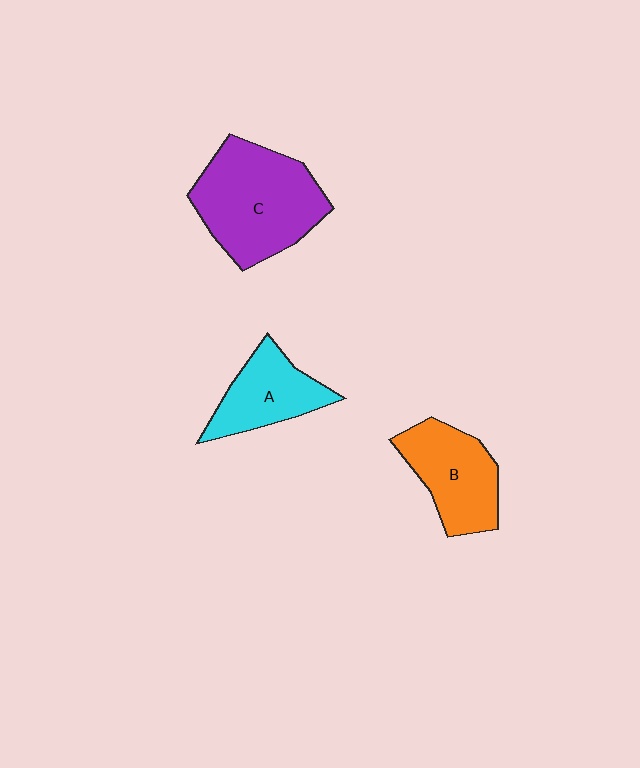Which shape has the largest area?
Shape C (purple).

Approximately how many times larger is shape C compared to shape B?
Approximately 1.5 times.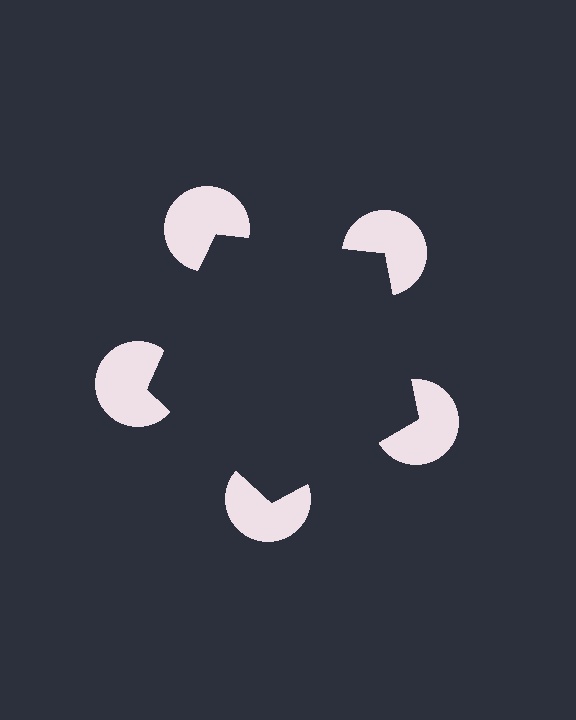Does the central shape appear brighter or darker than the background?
It typically appears slightly darker than the background, even though no actual brightness change is drawn.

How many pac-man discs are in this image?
There are 5 — one at each vertex of the illusory pentagon.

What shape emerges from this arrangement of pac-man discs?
An illusory pentagon — its edges are inferred from the aligned wedge cuts in the pac-man discs, not physically drawn.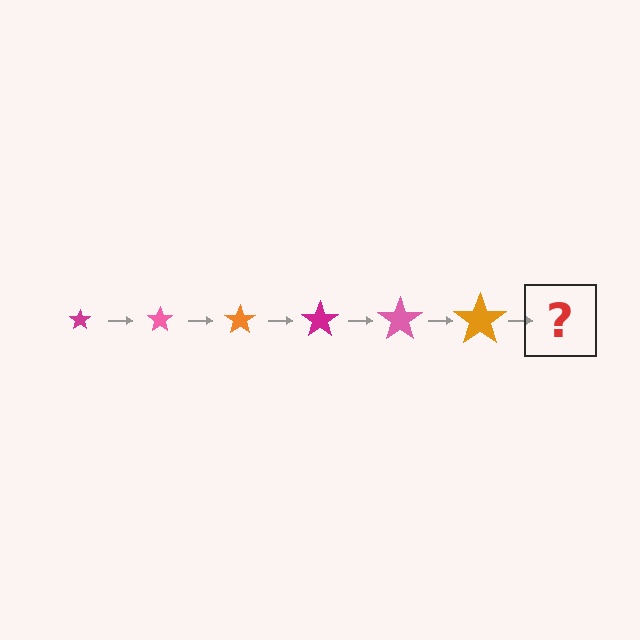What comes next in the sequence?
The next element should be a magenta star, larger than the previous one.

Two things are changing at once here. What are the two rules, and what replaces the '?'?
The two rules are that the star grows larger each step and the color cycles through magenta, pink, and orange. The '?' should be a magenta star, larger than the previous one.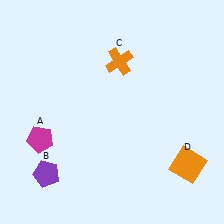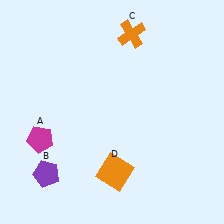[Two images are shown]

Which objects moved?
The objects that moved are: the orange cross (C), the orange square (D).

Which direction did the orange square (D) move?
The orange square (D) moved left.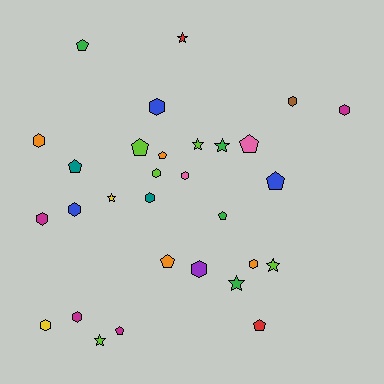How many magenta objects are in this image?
There are 4 magenta objects.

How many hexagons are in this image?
There are 13 hexagons.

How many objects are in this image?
There are 30 objects.